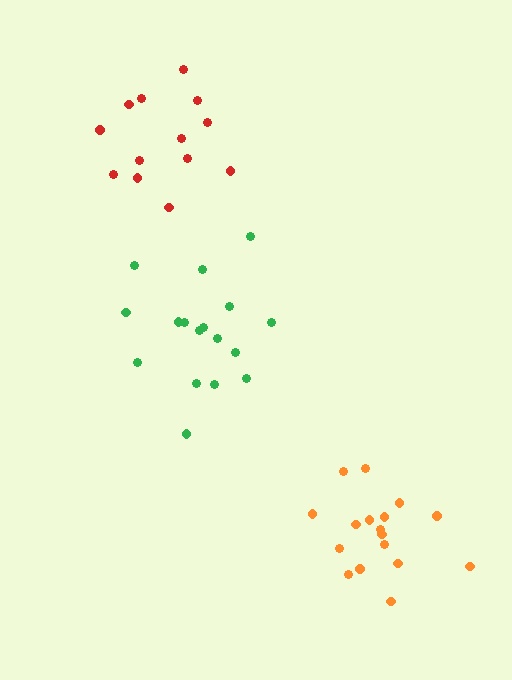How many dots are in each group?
Group 1: 17 dots, Group 2: 17 dots, Group 3: 13 dots (47 total).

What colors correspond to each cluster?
The clusters are colored: orange, green, red.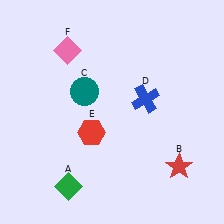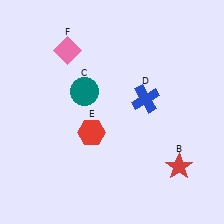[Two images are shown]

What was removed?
The green diamond (A) was removed in Image 2.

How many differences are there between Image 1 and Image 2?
There is 1 difference between the two images.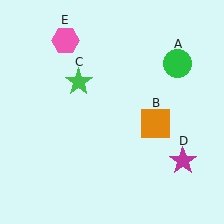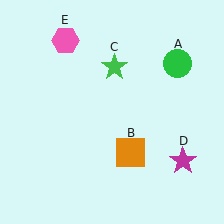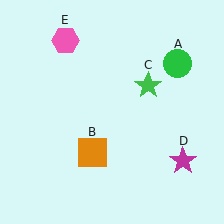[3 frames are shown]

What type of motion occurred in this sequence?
The orange square (object B), green star (object C) rotated clockwise around the center of the scene.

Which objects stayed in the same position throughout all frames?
Green circle (object A) and magenta star (object D) and pink hexagon (object E) remained stationary.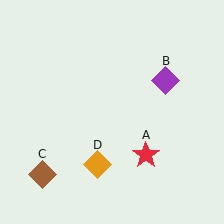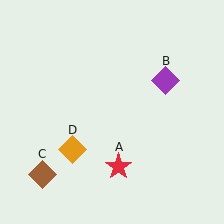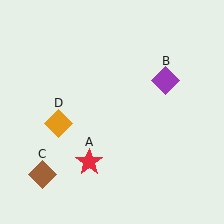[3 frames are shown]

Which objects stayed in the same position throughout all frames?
Purple diamond (object B) and brown diamond (object C) remained stationary.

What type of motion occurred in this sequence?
The red star (object A), orange diamond (object D) rotated clockwise around the center of the scene.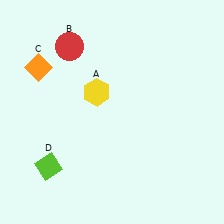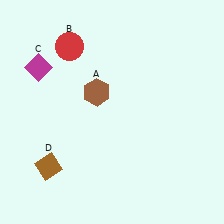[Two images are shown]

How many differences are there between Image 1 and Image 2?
There are 3 differences between the two images.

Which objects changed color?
A changed from yellow to brown. C changed from orange to magenta. D changed from lime to brown.